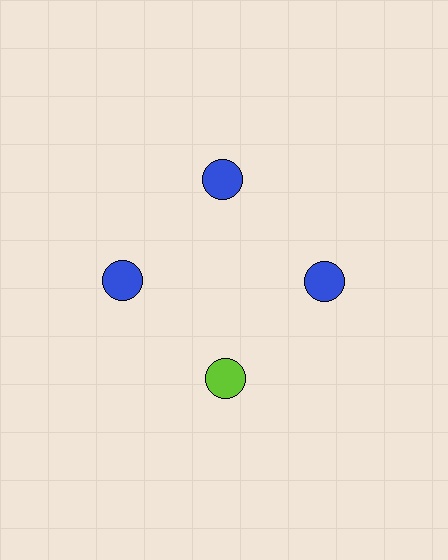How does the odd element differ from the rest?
It has a different color: lime instead of blue.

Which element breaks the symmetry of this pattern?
The lime circle at roughly the 6 o'clock position breaks the symmetry. All other shapes are blue circles.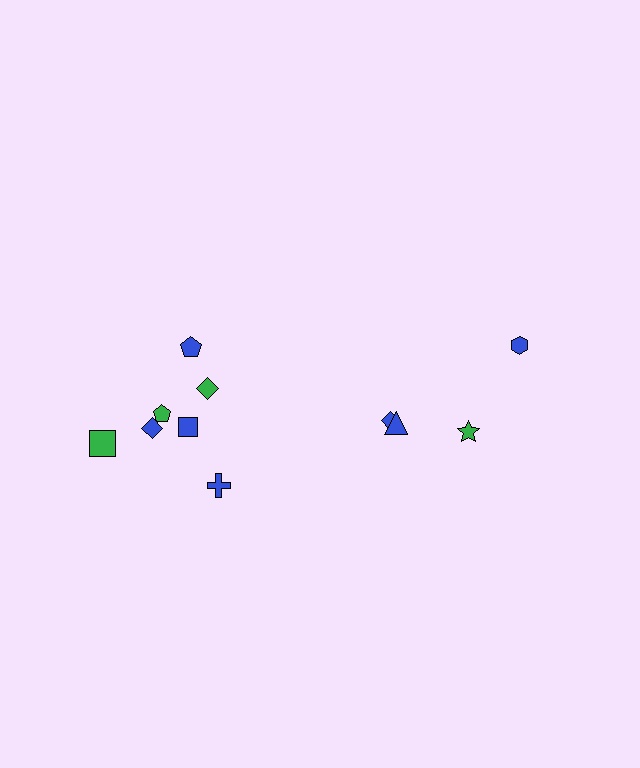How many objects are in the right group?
There are 4 objects.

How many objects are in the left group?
There are 7 objects.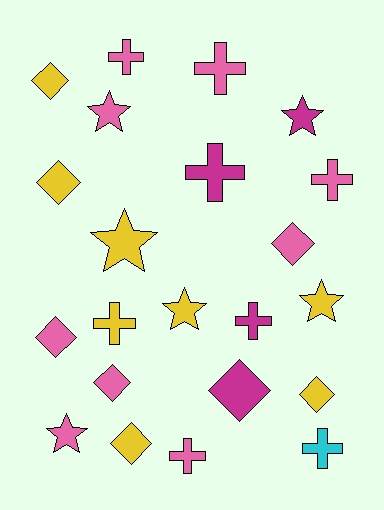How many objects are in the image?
There are 22 objects.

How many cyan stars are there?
There are no cyan stars.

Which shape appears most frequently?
Cross, with 8 objects.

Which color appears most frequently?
Pink, with 9 objects.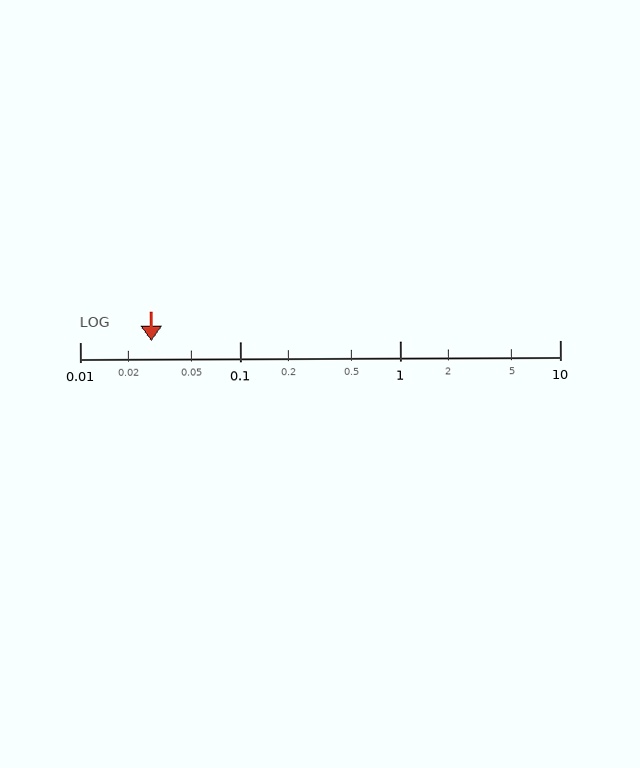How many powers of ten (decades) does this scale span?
The scale spans 3 decades, from 0.01 to 10.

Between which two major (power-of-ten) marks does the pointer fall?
The pointer is between 0.01 and 0.1.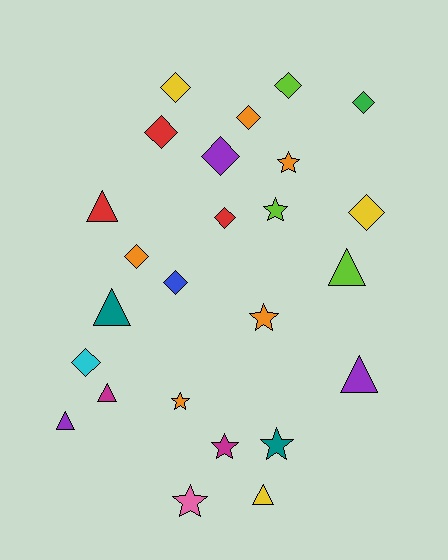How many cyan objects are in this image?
There is 1 cyan object.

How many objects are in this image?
There are 25 objects.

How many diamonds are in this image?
There are 11 diamonds.